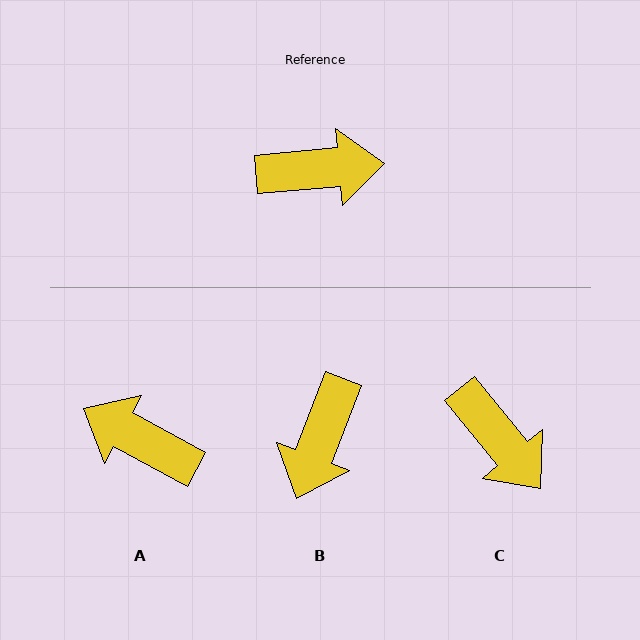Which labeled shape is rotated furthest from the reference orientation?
A, about 147 degrees away.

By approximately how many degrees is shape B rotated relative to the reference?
Approximately 116 degrees clockwise.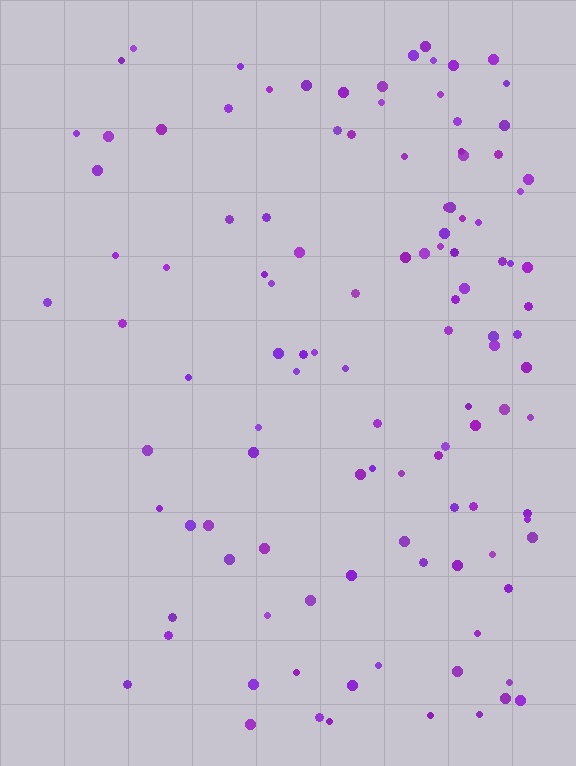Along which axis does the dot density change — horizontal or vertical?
Horizontal.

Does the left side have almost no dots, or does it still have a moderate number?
Still a moderate number, just noticeably fewer than the right.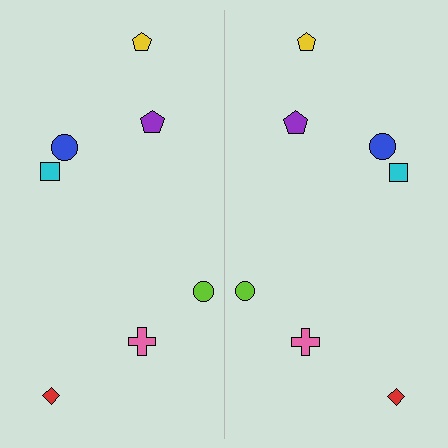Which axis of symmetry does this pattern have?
The pattern has a vertical axis of symmetry running through the center of the image.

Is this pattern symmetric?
Yes, this pattern has bilateral (reflection) symmetry.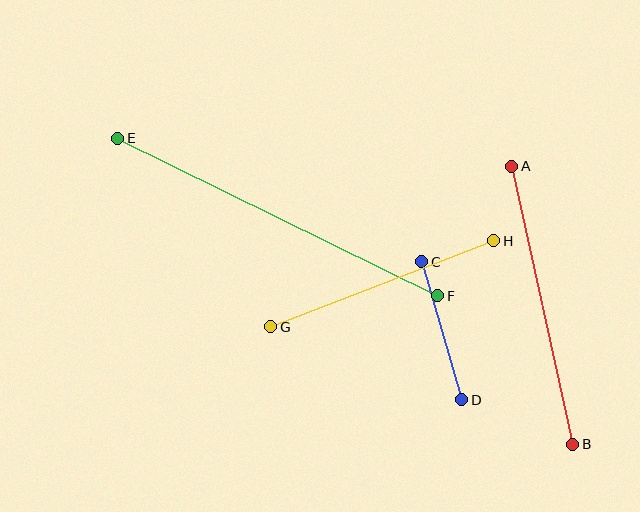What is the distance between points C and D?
The distance is approximately 144 pixels.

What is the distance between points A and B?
The distance is approximately 285 pixels.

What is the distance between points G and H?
The distance is approximately 239 pixels.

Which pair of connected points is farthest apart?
Points E and F are farthest apart.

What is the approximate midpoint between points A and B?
The midpoint is at approximately (542, 305) pixels.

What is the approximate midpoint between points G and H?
The midpoint is at approximately (382, 284) pixels.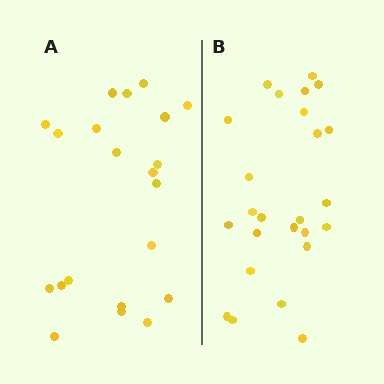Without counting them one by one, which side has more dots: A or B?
Region B (the right region) has more dots.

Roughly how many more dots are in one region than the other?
Region B has about 4 more dots than region A.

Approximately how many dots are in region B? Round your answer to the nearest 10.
About 20 dots. (The exact count is 25, which rounds to 20.)